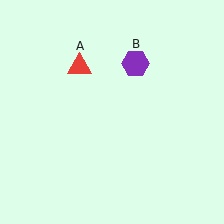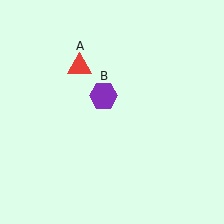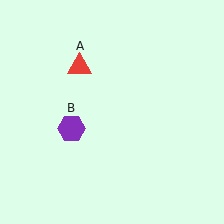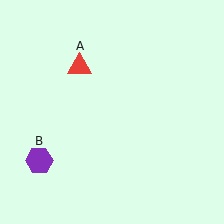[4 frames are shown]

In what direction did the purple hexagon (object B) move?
The purple hexagon (object B) moved down and to the left.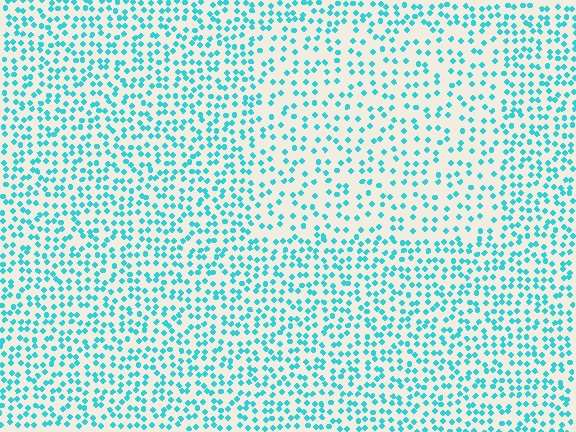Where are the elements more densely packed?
The elements are more densely packed outside the rectangle boundary.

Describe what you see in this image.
The image contains small cyan elements arranged at two different densities. A rectangle-shaped region is visible where the elements are less densely packed than the surrounding area.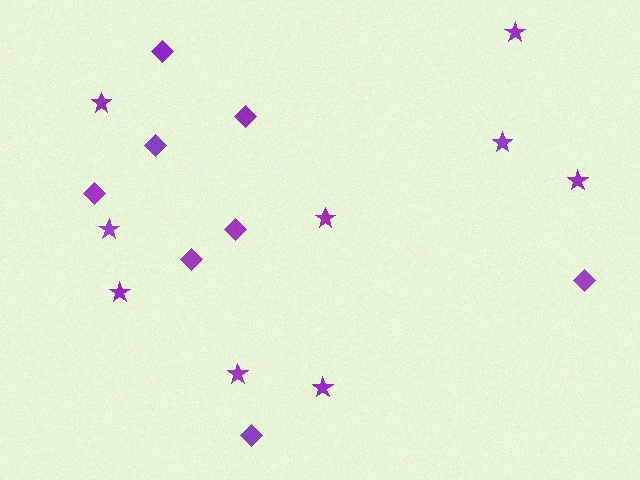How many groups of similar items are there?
There are 2 groups: one group of diamonds (8) and one group of stars (9).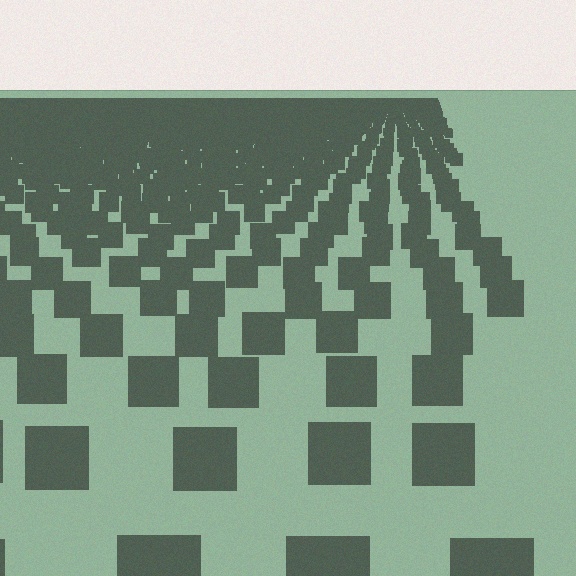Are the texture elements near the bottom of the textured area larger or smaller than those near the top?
Larger. Near the bottom, elements are closer to the viewer and appear at a bigger on-screen size.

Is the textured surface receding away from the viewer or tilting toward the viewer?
The surface is receding away from the viewer. Texture elements get smaller and denser toward the top.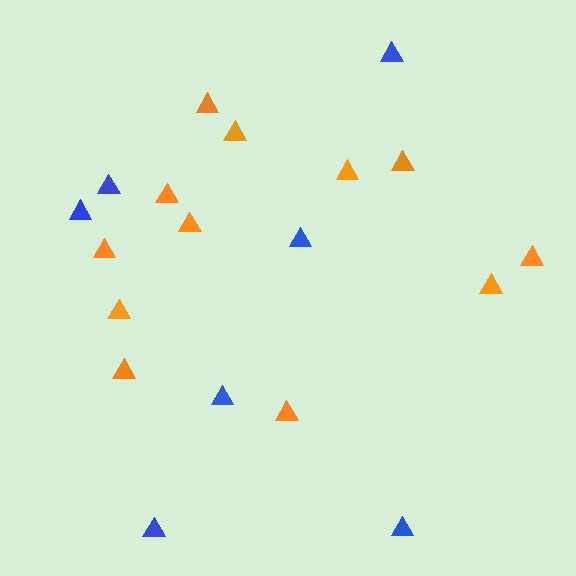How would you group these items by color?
There are 2 groups: one group of blue triangles (7) and one group of orange triangles (12).